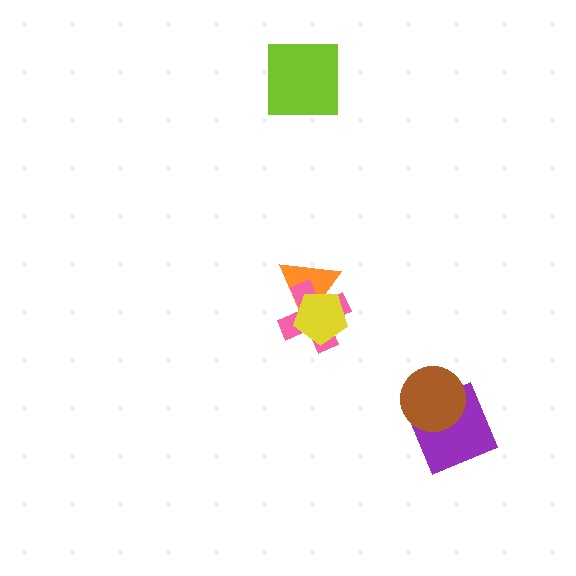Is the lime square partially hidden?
No, no other shape covers it.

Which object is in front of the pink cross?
The yellow pentagon is in front of the pink cross.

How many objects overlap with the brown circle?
1 object overlaps with the brown circle.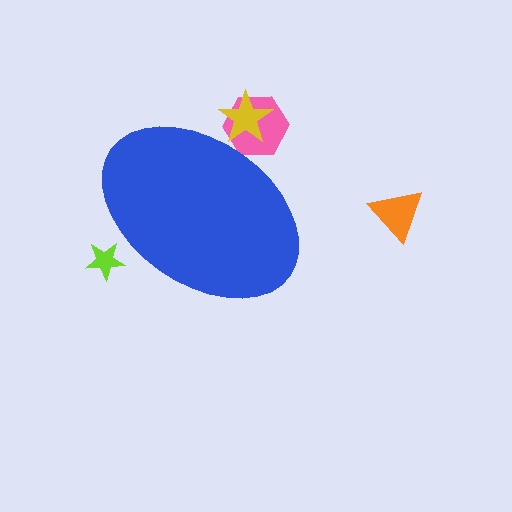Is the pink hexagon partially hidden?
Yes, the pink hexagon is partially hidden behind the blue ellipse.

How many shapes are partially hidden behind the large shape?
3 shapes are partially hidden.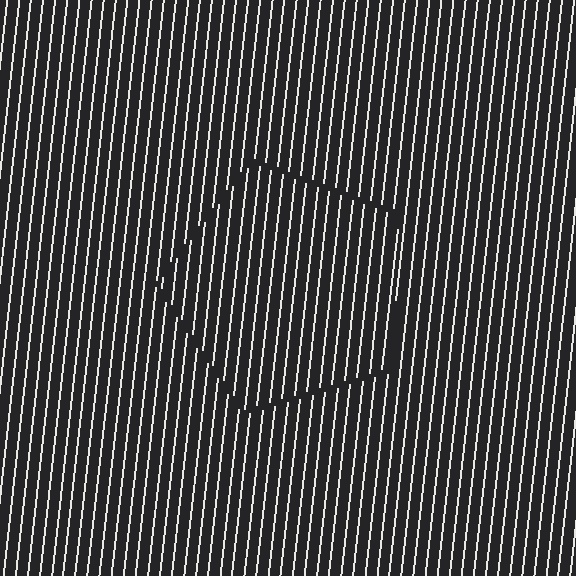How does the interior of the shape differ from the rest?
The interior of the shape contains the same grating, shifted by half a period — the contour is defined by the phase discontinuity where line-ends from the inner and outer gratings abut.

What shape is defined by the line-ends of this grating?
An illusory pentagon. The interior of the shape contains the same grating, shifted by half a period — the contour is defined by the phase discontinuity where line-ends from the inner and outer gratings abut.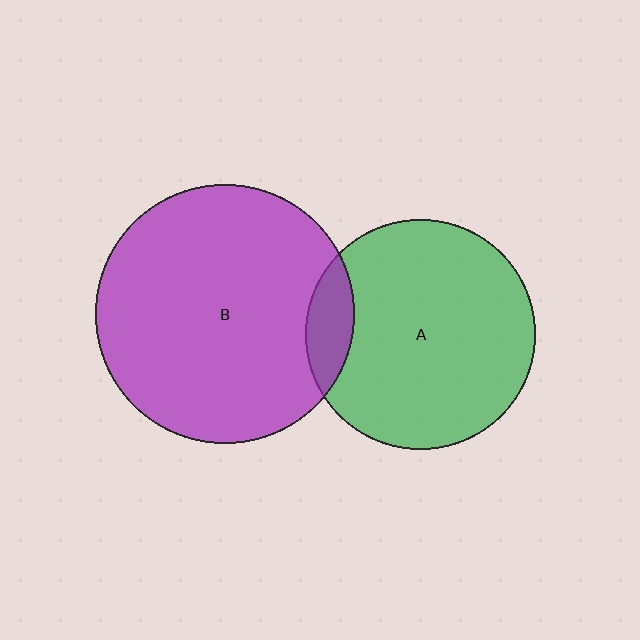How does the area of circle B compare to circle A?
Approximately 1.3 times.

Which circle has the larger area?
Circle B (purple).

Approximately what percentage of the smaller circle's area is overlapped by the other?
Approximately 10%.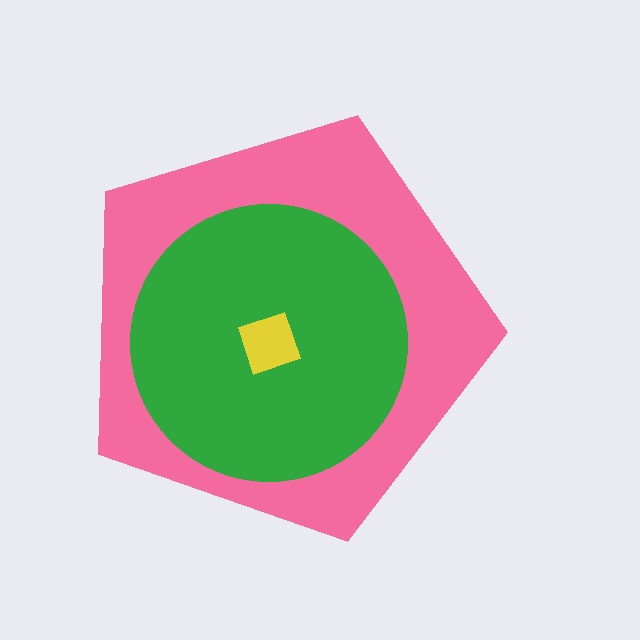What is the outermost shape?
The pink pentagon.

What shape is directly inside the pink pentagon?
The green circle.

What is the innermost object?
The yellow diamond.